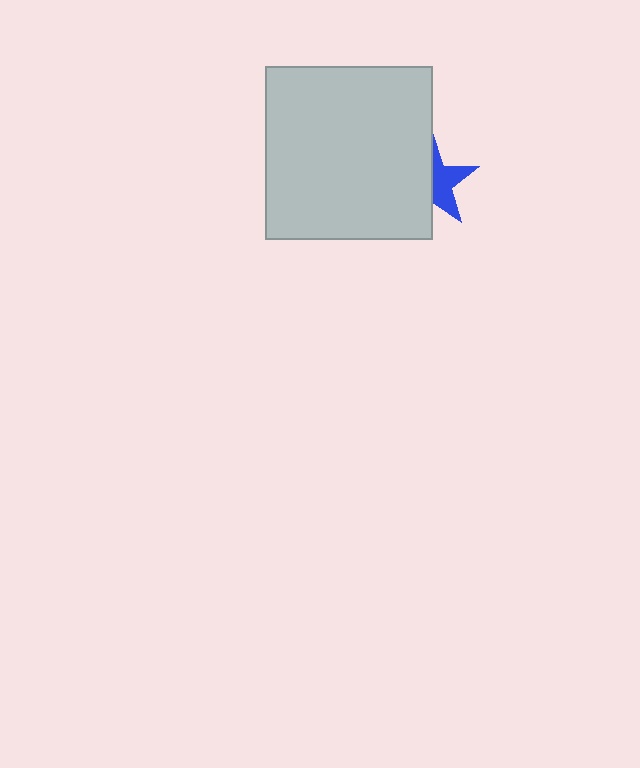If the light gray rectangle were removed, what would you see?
You would see the complete blue star.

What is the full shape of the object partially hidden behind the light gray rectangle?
The partially hidden object is a blue star.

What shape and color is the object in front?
The object in front is a light gray rectangle.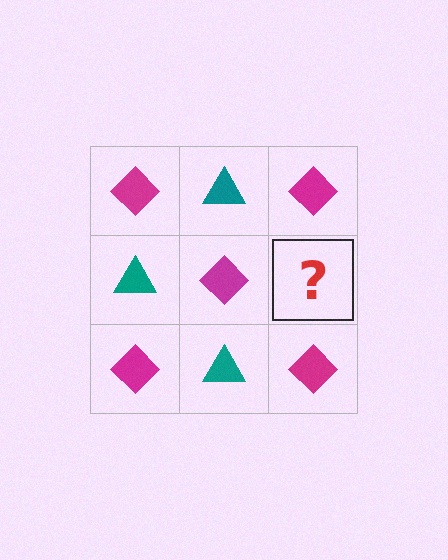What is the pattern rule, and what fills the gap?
The rule is that it alternates magenta diamond and teal triangle in a checkerboard pattern. The gap should be filled with a teal triangle.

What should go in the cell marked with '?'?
The missing cell should contain a teal triangle.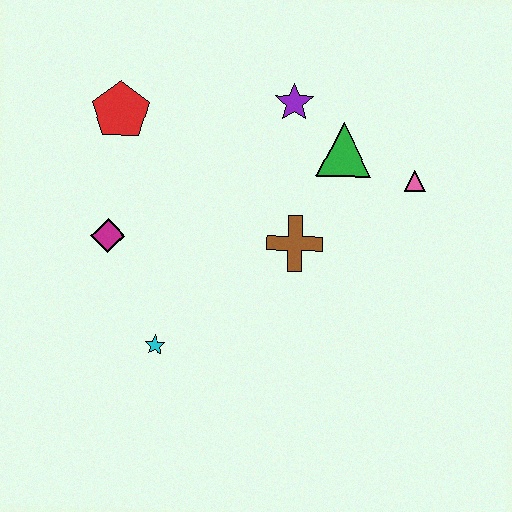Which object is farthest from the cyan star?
The pink triangle is farthest from the cyan star.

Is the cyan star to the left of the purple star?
Yes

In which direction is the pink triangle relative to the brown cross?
The pink triangle is to the right of the brown cross.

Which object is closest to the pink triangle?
The green triangle is closest to the pink triangle.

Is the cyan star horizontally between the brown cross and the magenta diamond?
Yes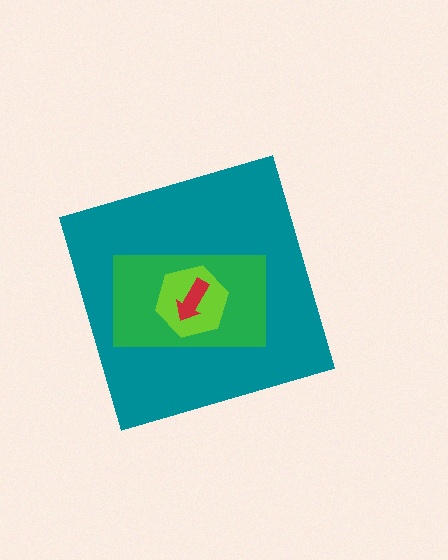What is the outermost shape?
The teal diamond.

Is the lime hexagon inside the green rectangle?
Yes.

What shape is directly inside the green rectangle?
The lime hexagon.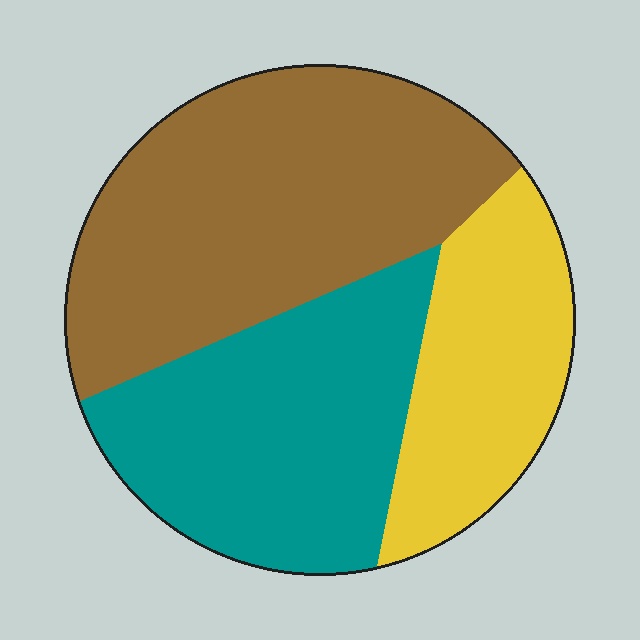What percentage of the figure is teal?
Teal covers around 35% of the figure.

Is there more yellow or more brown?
Brown.